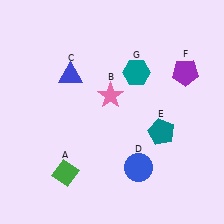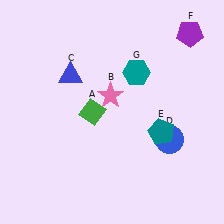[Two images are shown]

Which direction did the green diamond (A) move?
The green diamond (A) moved up.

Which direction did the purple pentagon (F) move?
The purple pentagon (F) moved up.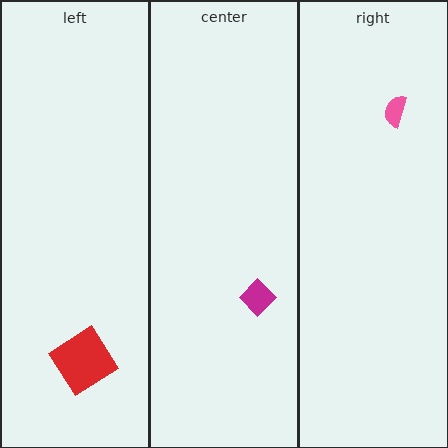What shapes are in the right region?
The pink semicircle.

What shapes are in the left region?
The red diamond.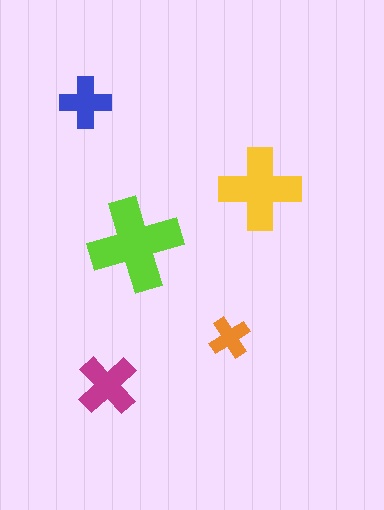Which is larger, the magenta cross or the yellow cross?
The yellow one.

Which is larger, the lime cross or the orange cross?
The lime one.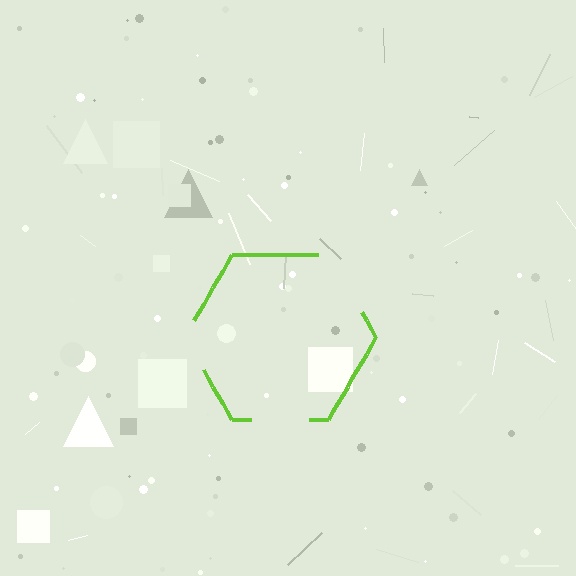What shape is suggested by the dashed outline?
The dashed outline suggests a hexagon.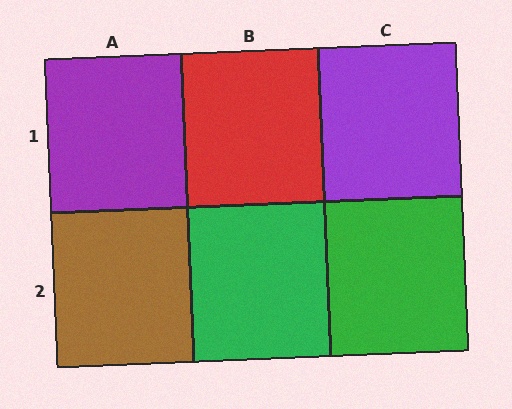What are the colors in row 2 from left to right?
Brown, green, green.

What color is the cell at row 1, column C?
Purple.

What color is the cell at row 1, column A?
Purple.